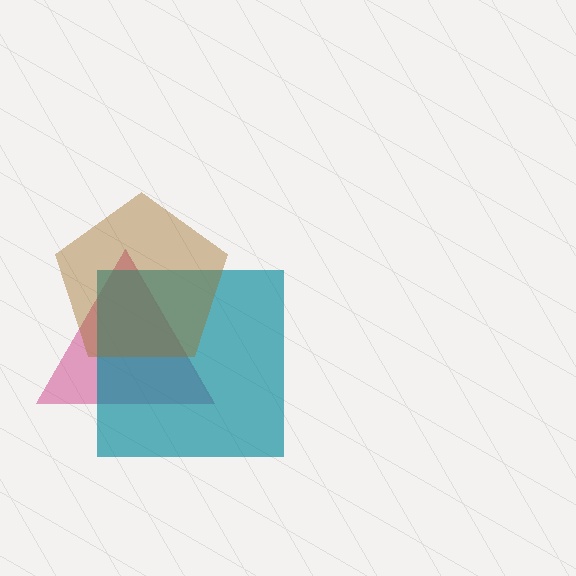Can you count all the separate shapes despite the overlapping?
Yes, there are 3 separate shapes.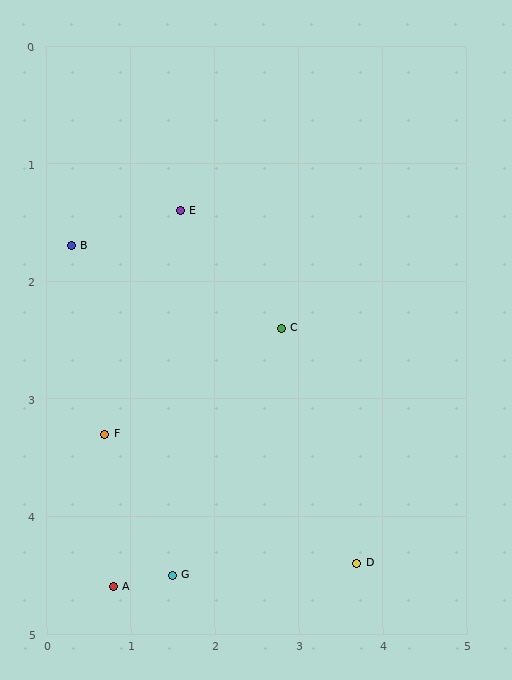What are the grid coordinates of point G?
Point G is at approximately (1.5, 4.5).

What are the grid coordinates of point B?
Point B is at approximately (0.3, 1.7).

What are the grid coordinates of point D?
Point D is at approximately (3.7, 4.4).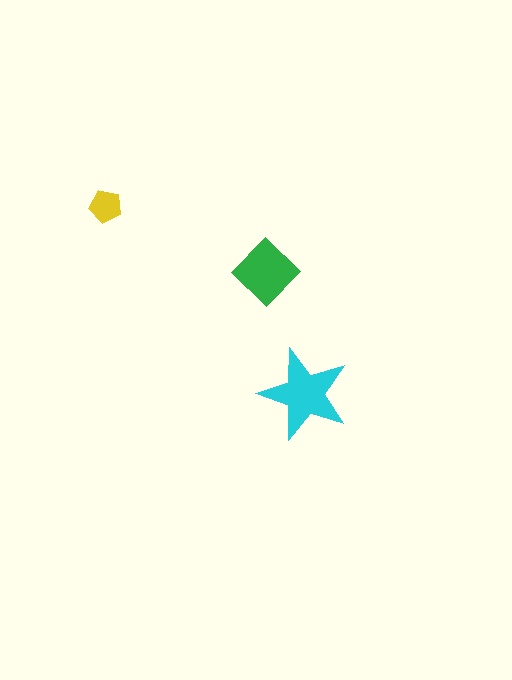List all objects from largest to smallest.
The cyan star, the green diamond, the yellow pentagon.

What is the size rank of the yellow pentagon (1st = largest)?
3rd.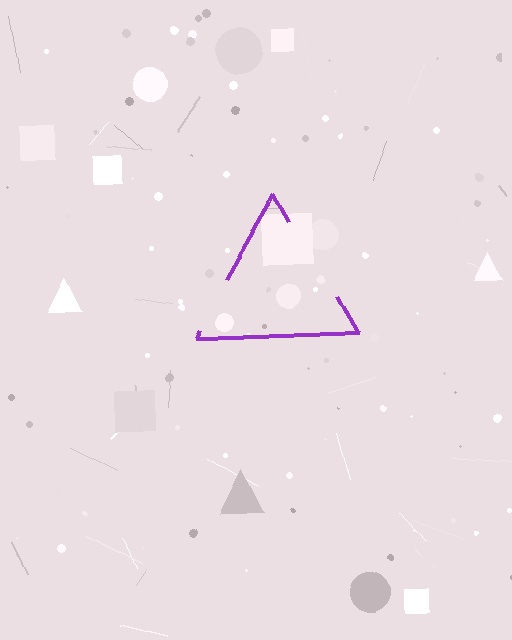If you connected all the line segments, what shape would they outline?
They would outline a triangle.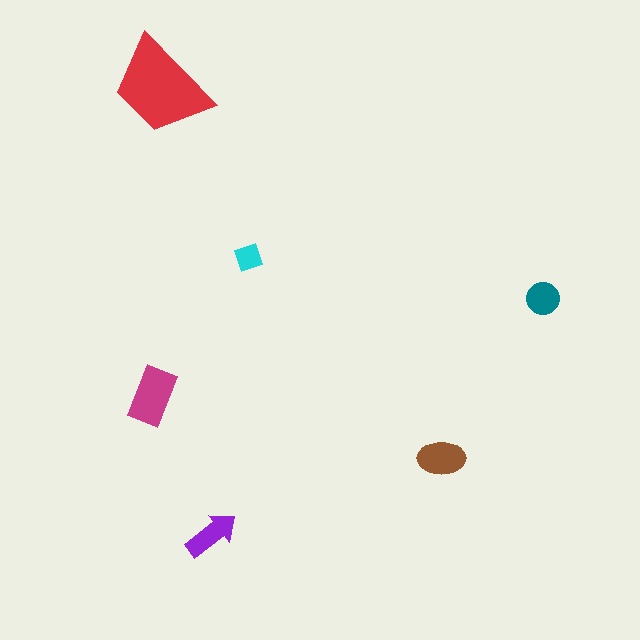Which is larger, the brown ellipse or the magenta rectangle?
The magenta rectangle.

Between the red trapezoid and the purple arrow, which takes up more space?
The red trapezoid.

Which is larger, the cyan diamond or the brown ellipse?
The brown ellipse.